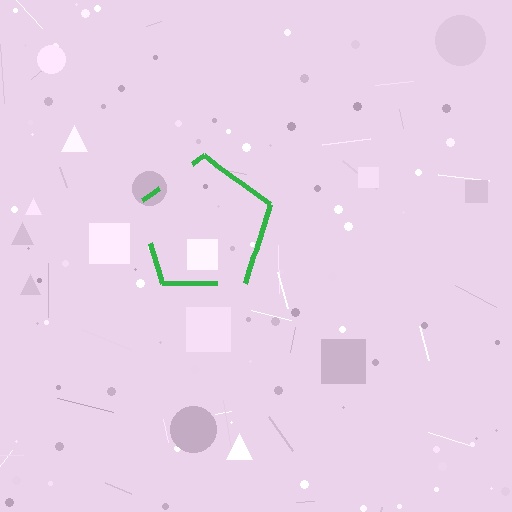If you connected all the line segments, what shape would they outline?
They would outline a pentagon.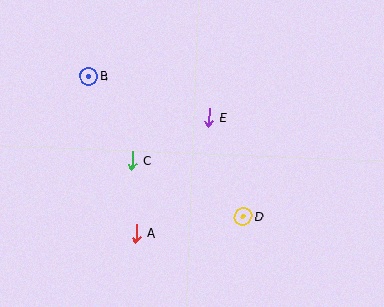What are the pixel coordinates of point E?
Point E is at (209, 118).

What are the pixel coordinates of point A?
Point A is at (136, 233).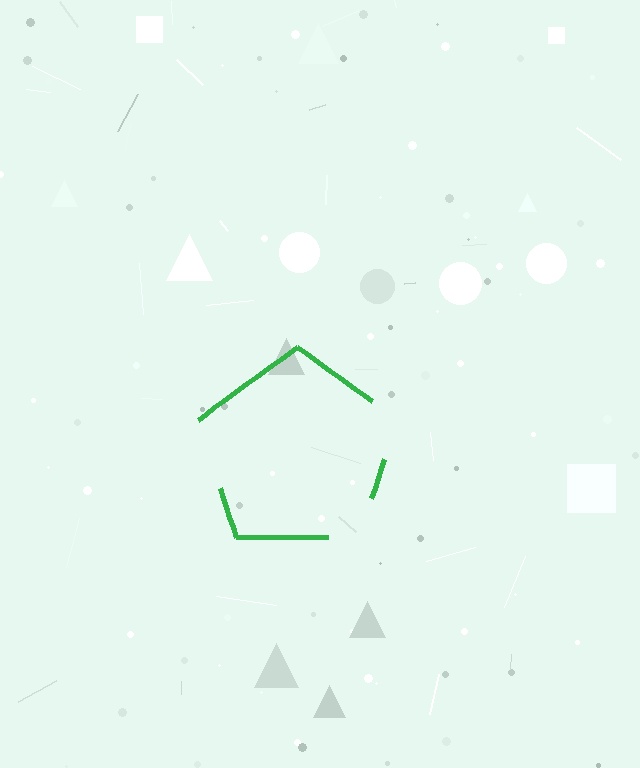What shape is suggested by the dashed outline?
The dashed outline suggests a pentagon.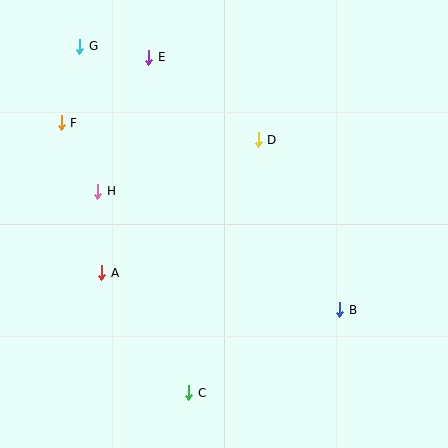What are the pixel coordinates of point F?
Point F is at (61, 123).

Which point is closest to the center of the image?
Point D at (258, 140) is closest to the center.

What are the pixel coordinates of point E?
Point E is at (149, 57).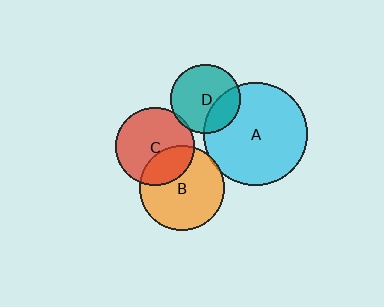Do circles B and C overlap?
Yes.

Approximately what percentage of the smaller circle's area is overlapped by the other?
Approximately 30%.